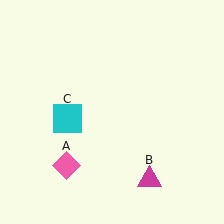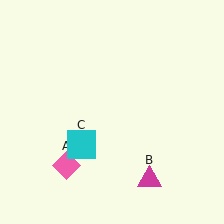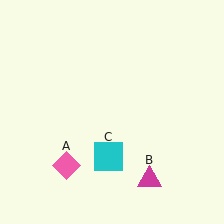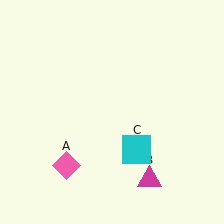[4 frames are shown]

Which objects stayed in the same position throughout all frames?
Pink diamond (object A) and magenta triangle (object B) remained stationary.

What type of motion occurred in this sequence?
The cyan square (object C) rotated counterclockwise around the center of the scene.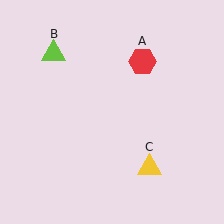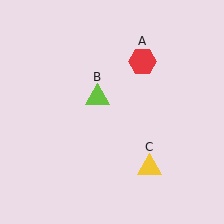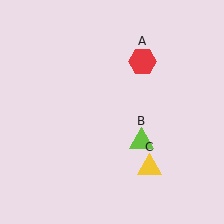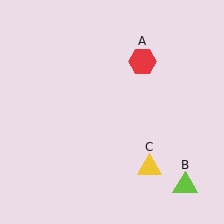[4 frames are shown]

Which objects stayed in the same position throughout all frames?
Red hexagon (object A) and yellow triangle (object C) remained stationary.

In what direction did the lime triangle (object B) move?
The lime triangle (object B) moved down and to the right.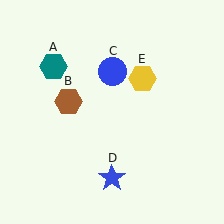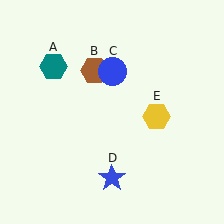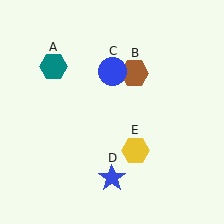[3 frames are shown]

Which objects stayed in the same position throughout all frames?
Teal hexagon (object A) and blue circle (object C) and blue star (object D) remained stationary.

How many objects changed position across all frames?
2 objects changed position: brown hexagon (object B), yellow hexagon (object E).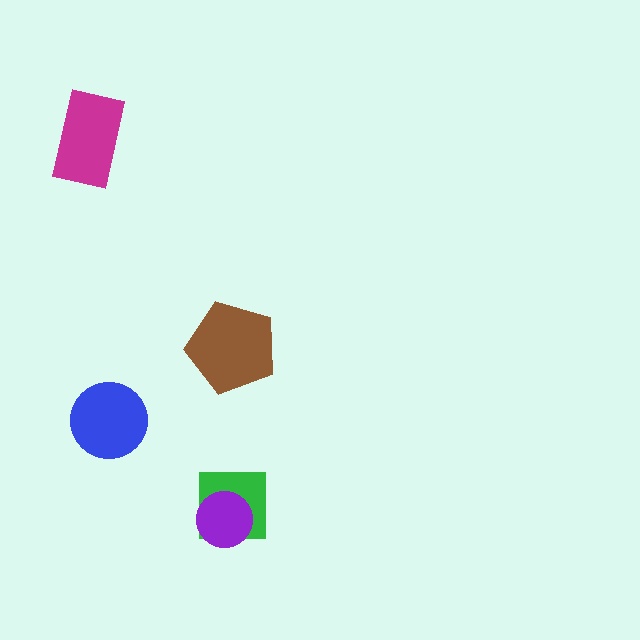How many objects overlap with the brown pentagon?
0 objects overlap with the brown pentagon.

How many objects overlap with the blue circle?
0 objects overlap with the blue circle.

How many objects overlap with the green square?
1 object overlaps with the green square.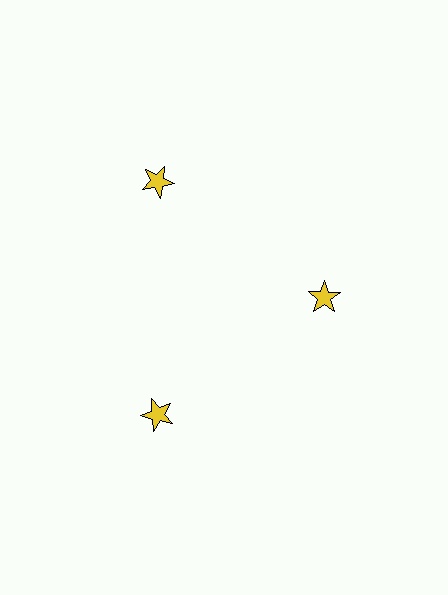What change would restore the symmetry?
The symmetry would be restored by moving it outward, back onto the ring so that all 3 stars sit at equal angles and equal distance from the center.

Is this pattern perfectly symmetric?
No. The 3 yellow stars are arranged in a ring, but one element near the 3 o'clock position is pulled inward toward the center, breaking the 3-fold rotational symmetry.